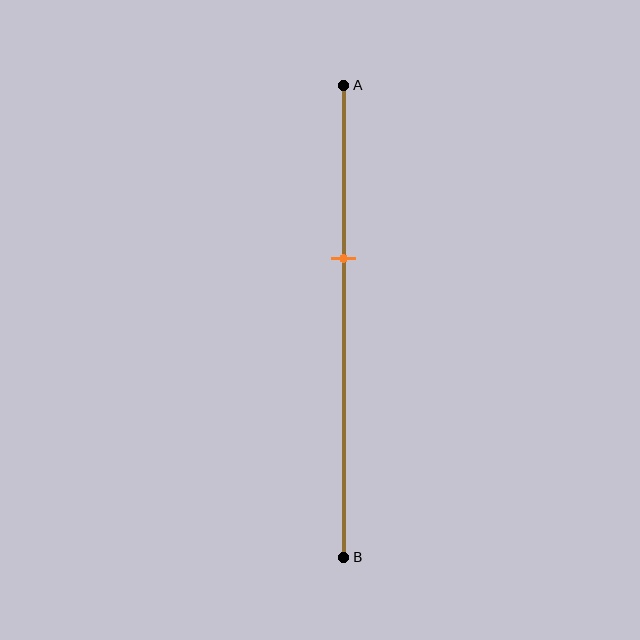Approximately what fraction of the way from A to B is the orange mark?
The orange mark is approximately 35% of the way from A to B.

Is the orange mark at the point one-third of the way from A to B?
No, the mark is at about 35% from A, not at the 33% one-third point.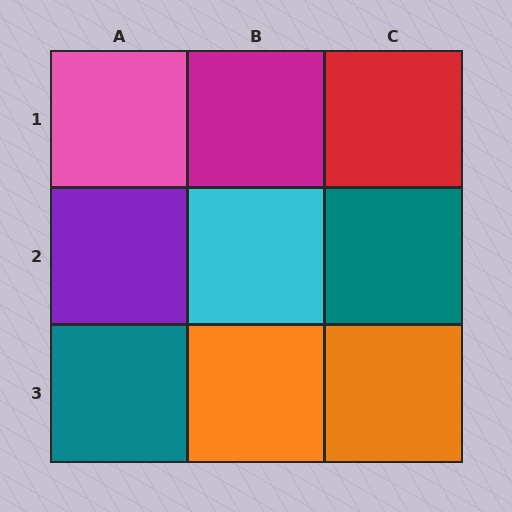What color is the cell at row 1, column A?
Pink.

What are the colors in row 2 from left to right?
Purple, cyan, teal.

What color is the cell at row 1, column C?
Red.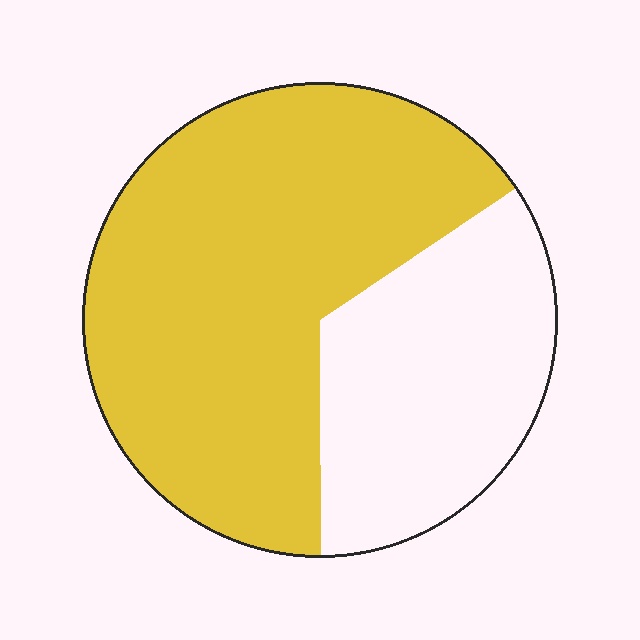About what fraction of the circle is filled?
About two thirds (2/3).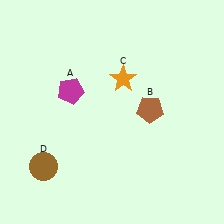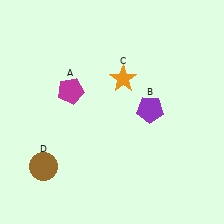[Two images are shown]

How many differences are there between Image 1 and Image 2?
There is 1 difference between the two images.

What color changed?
The pentagon (B) changed from brown in Image 1 to purple in Image 2.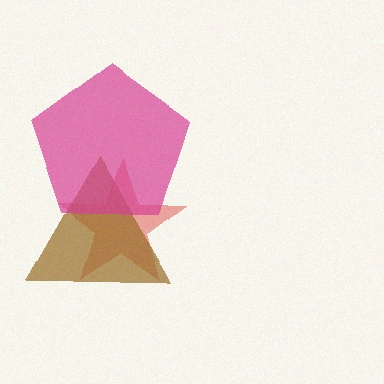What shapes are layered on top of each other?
The layered shapes are: a red star, a brown triangle, a magenta pentagon.